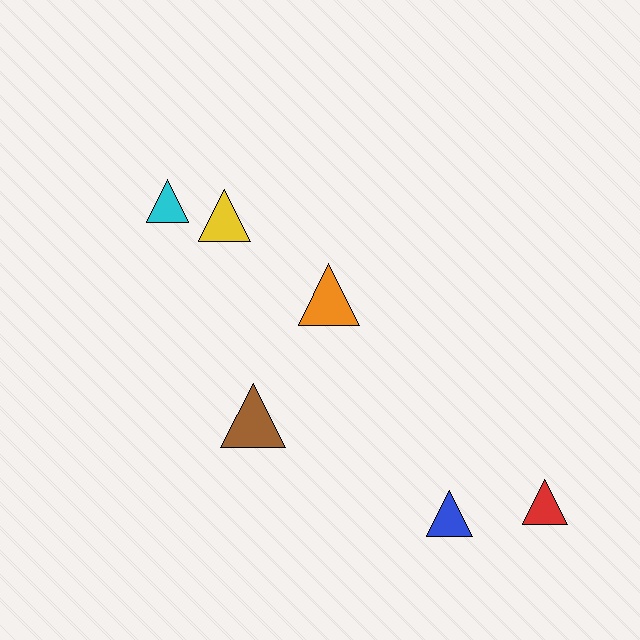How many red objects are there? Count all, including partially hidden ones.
There is 1 red object.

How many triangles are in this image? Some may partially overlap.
There are 6 triangles.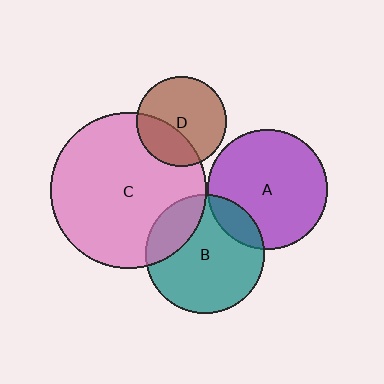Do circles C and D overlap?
Yes.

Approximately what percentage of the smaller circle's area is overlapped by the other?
Approximately 30%.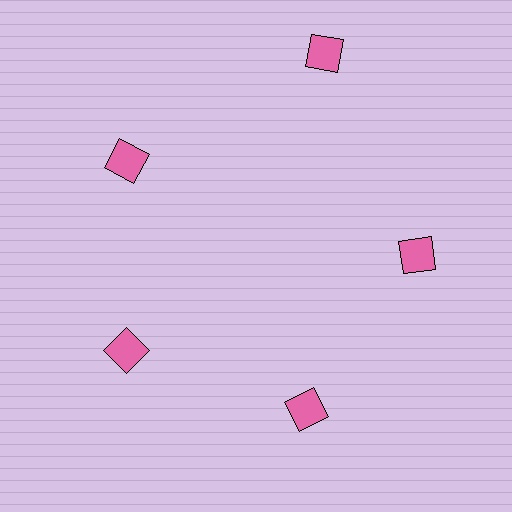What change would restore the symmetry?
The symmetry would be restored by moving it inward, back onto the ring so that all 5 diamonds sit at equal angles and equal distance from the center.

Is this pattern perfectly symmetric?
No. The 5 pink diamonds are arranged in a ring, but one element near the 1 o'clock position is pushed outward from the center, breaking the 5-fold rotational symmetry.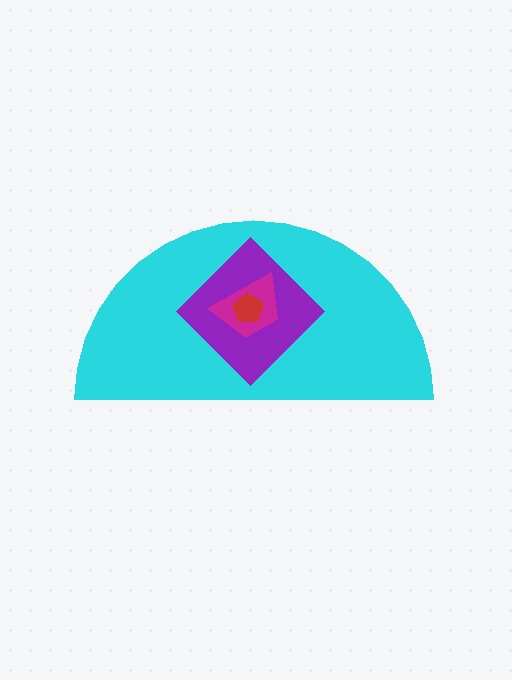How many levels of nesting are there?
4.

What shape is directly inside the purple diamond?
The magenta trapezoid.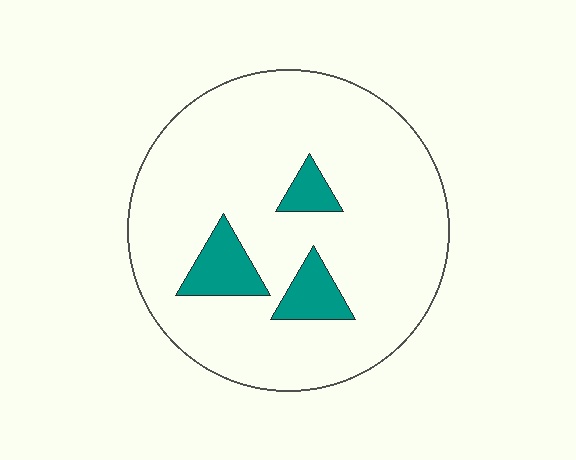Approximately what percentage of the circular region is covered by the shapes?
Approximately 10%.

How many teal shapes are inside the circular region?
3.